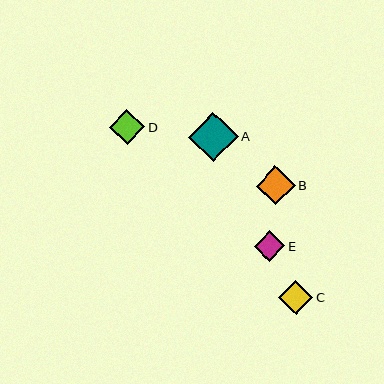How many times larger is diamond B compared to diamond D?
Diamond B is approximately 1.1 times the size of diamond D.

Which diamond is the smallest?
Diamond E is the smallest with a size of approximately 30 pixels.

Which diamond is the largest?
Diamond A is the largest with a size of approximately 49 pixels.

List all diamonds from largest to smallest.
From largest to smallest: A, B, D, C, E.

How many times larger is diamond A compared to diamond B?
Diamond A is approximately 1.3 times the size of diamond B.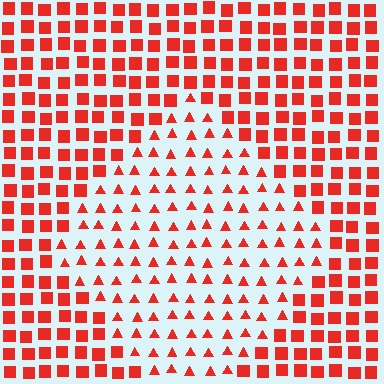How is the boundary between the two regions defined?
The boundary is defined by a change in element shape: triangles inside vs. squares outside. All elements share the same color and spacing.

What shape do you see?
I see a diamond.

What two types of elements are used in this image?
The image uses triangles inside the diamond region and squares outside it.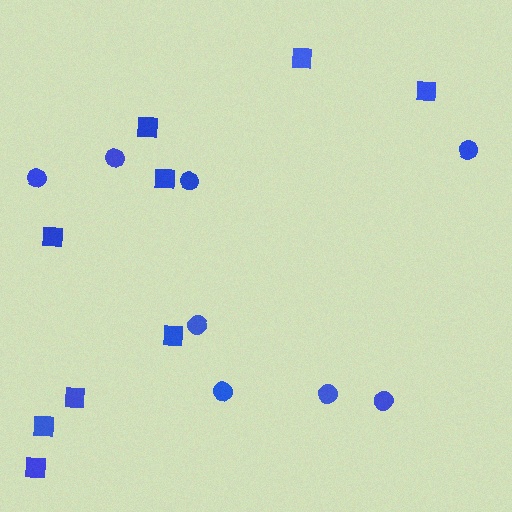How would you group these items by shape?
There are 2 groups: one group of squares (9) and one group of circles (8).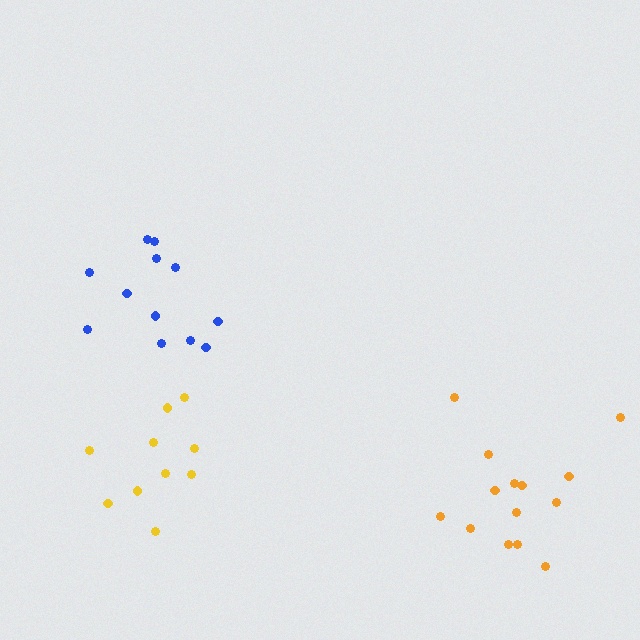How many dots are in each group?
Group 1: 14 dots, Group 2: 12 dots, Group 3: 10 dots (36 total).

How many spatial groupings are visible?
There are 3 spatial groupings.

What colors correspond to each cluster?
The clusters are colored: orange, blue, yellow.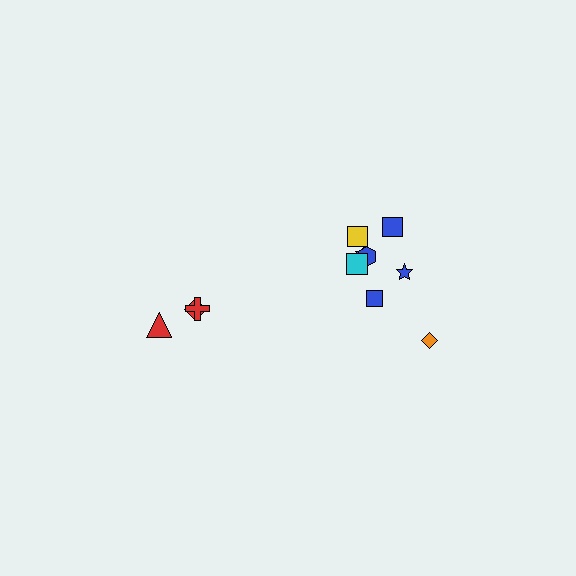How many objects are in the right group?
There are 8 objects.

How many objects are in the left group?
There are 3 objects.